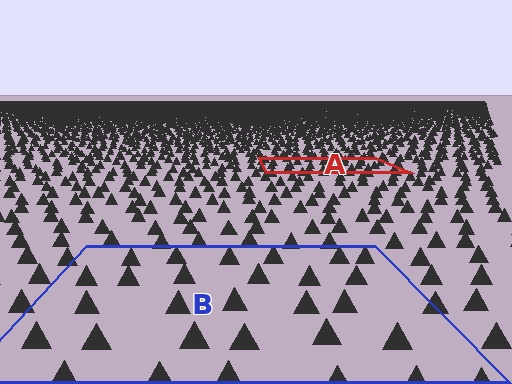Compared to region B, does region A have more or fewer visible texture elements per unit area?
Region A has more texture elements per unit area — they are packed more densely because it is farther away.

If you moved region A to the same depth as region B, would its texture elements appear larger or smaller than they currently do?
They would appear larger. At a closer depth, the same texture elements are projected at a bigger on-screen size.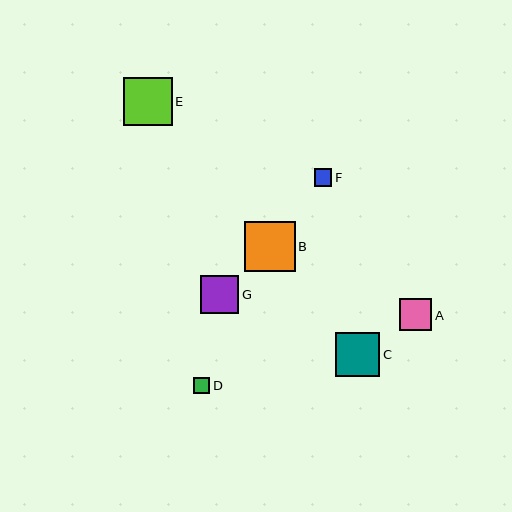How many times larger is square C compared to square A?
Square C is approximately 1.4 times the size of square A.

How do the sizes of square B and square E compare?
Square B and square E are approximately the same size.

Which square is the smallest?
Square D is the smallest with a size of approximately 16 pixels.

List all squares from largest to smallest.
From largest to smallest: B, E, C, G, A, F, D.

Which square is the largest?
Square B is the largest with a size of approximately 50 pixels.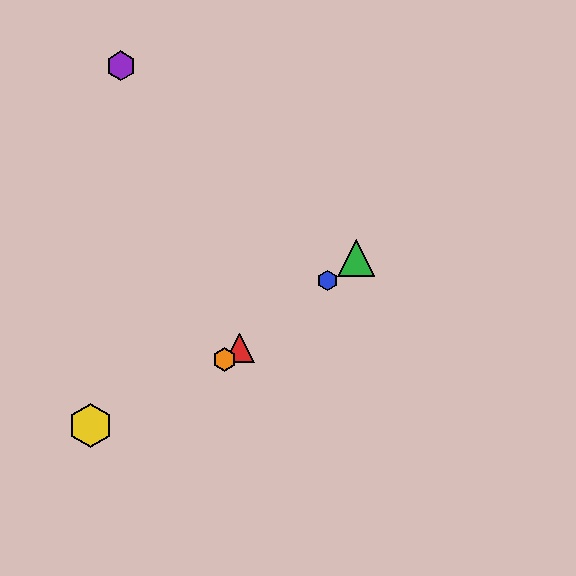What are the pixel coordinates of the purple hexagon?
The purple hexagon is at (121, 66).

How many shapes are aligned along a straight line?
4 shapes (the red triangle, the blue hexagon, the green triangle, the orange hexagon) are aligned along a straight line.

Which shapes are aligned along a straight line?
The red triangle, the blue hexagon, the green triangle, the orange hexagon are aligned along a straight line.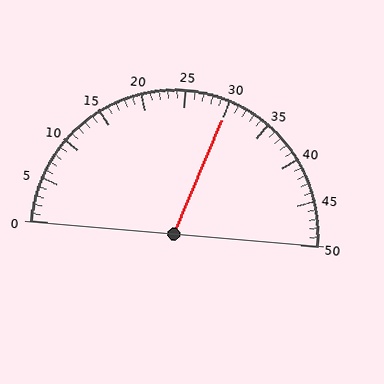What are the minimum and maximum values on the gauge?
The gauge ranges from 0 to 50.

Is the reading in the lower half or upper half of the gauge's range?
The reading is in the upper half of the range (0 to 50).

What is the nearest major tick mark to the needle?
The nearest major tick mark is 30.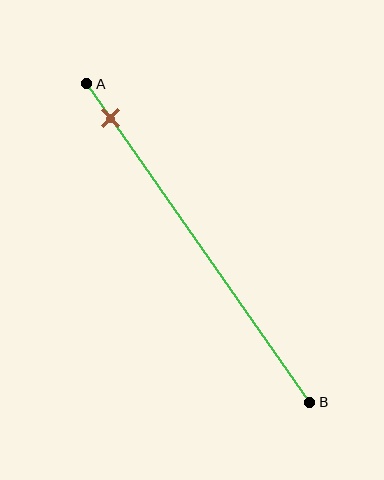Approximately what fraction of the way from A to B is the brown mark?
The brown mark is approximately 10% of the way from A to B.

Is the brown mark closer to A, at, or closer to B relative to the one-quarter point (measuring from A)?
The brown mark is closer to point A than the one-quarter point of segment AB.